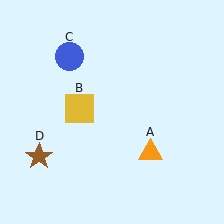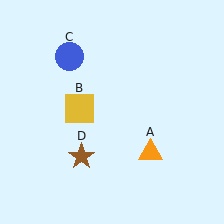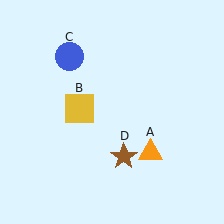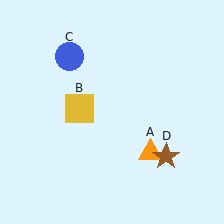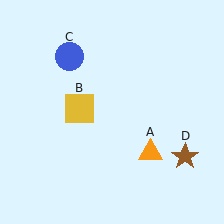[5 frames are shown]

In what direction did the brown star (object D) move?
The brown star (object D) moved right.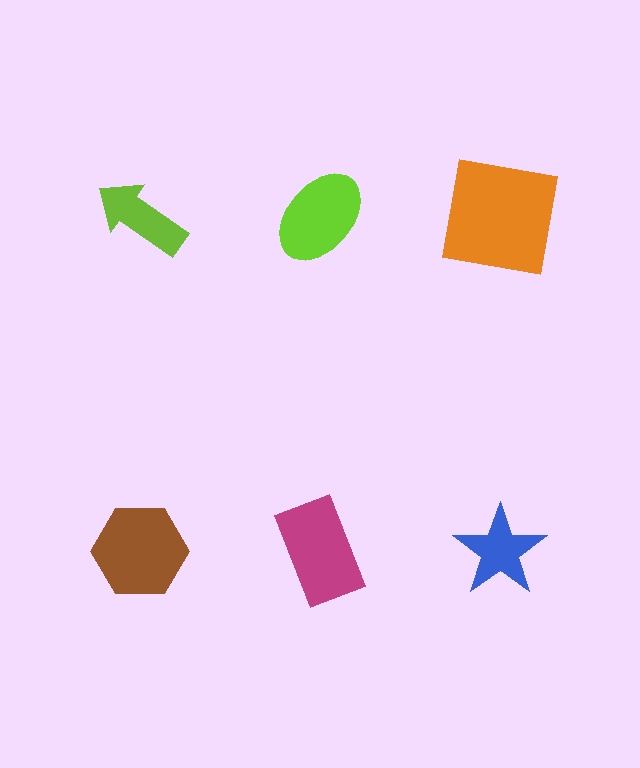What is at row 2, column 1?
A brown hexagon.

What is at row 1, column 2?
A lime ellipse.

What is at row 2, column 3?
A blue star.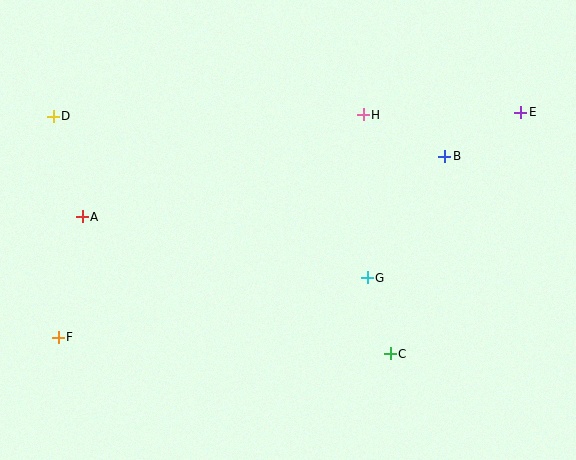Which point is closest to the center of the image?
Point G at (367, 278) is closest to the center.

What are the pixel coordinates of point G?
Point G is at (367, 278).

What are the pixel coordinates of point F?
Point F is at (58, 337).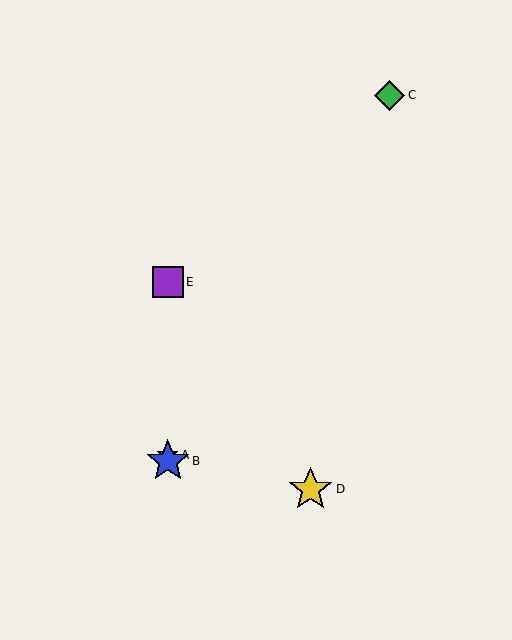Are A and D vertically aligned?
No, A is at x≈167 and D is at x≈310.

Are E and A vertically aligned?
Yes, both are at x≈168.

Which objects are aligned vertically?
Objects A, B, E are aligned vertically.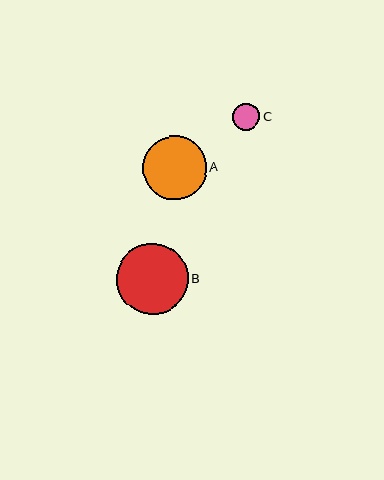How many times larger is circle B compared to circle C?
Circle B is approximately 2.7 times the size of circle C.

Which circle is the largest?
Circle B is the largest with a size of approximately 71 pixels.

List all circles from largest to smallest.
From largest to smallest: B, A, C.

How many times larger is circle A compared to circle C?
Circle A is approximately 2.4 times the size of circle C.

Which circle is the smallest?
Circle C is the smallest with a size of approximately 27 pixels.